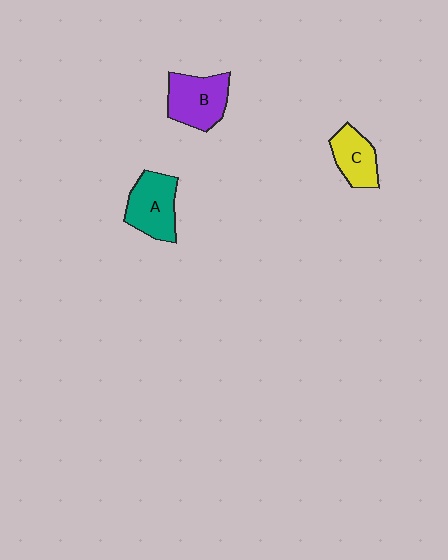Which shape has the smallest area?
Shape C (yellow).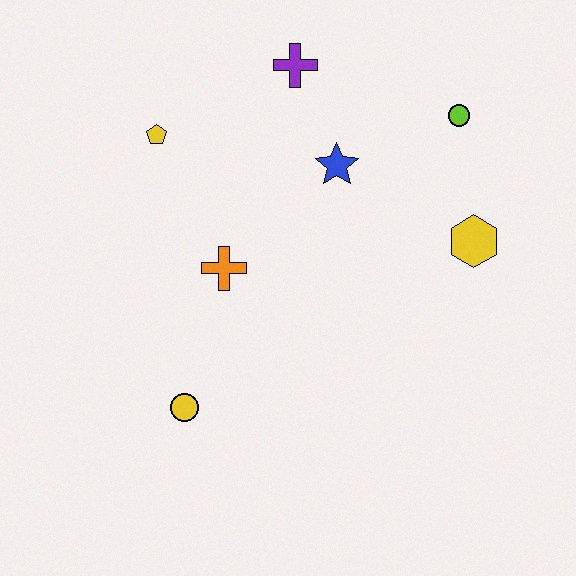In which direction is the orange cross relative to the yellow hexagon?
The orange cross is to the left of the yellow hexagon.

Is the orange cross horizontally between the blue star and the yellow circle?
Yes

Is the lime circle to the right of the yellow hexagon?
No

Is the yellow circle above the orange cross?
No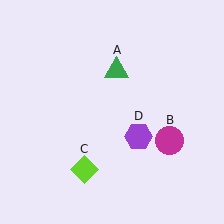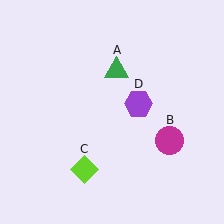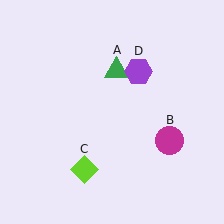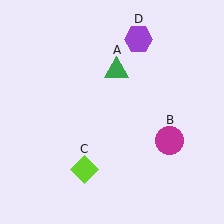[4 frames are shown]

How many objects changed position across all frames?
1 object changed position: purple hexagon (object D).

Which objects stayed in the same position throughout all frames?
Green triangle (object A) and magenta circle (object B) and lime diamond (object C) remained stationary.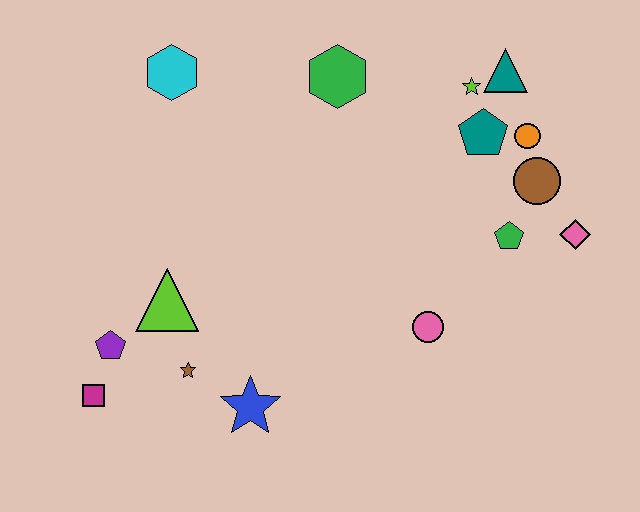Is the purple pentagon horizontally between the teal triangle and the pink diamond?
No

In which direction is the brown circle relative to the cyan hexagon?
The brown circle is to the right of the cyan hexagon.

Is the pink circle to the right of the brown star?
Yes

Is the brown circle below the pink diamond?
No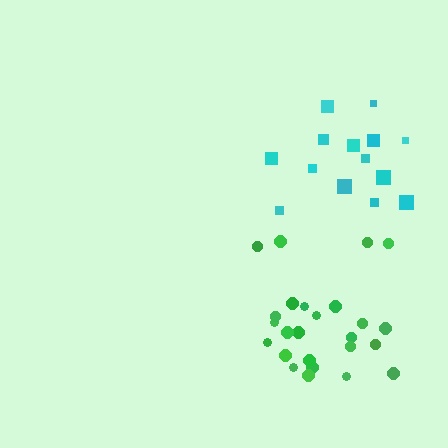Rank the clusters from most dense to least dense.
green, cyan.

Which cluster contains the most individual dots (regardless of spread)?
Green (25).